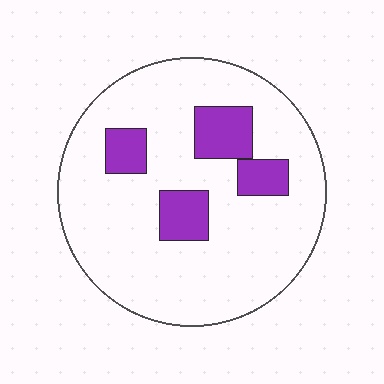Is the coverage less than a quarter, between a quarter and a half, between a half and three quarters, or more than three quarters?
Less than a quarter.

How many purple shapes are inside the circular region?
4.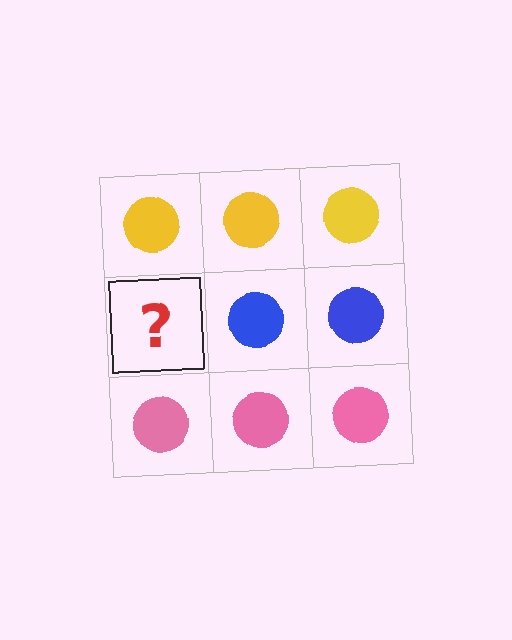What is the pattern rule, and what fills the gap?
The rule is that each row has a consistent color. The gap should be filled with a blue circle.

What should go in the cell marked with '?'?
The missing cell should contain a blue circle.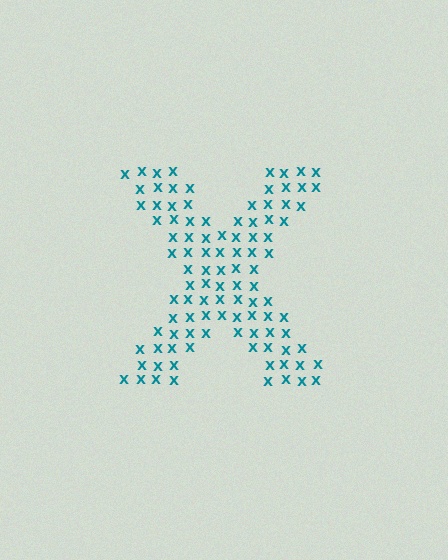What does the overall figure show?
The overall figure shows the letter X.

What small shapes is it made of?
It is made of small letter X's.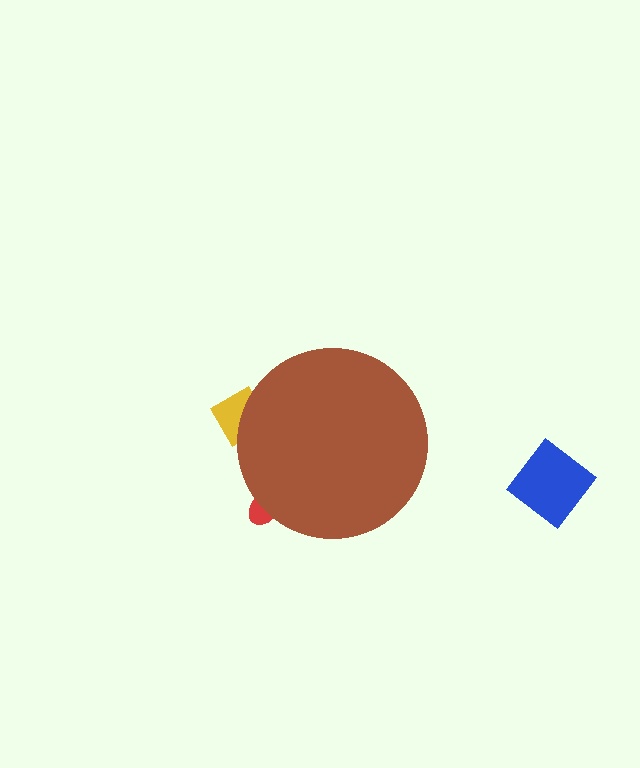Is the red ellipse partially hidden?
Yes, the red ellipse is partially hidden behind the brown circle.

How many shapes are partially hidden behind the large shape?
2 shapes are partially hidden.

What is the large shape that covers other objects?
A brown circle.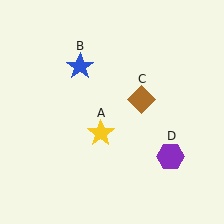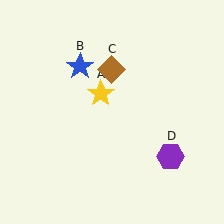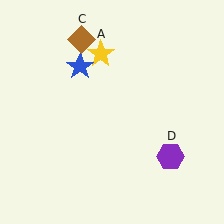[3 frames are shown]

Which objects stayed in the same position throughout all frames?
Blue star (object B) and purple hexagon (object D) remained stationary.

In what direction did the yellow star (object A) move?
The yellow star (object A) moved up.